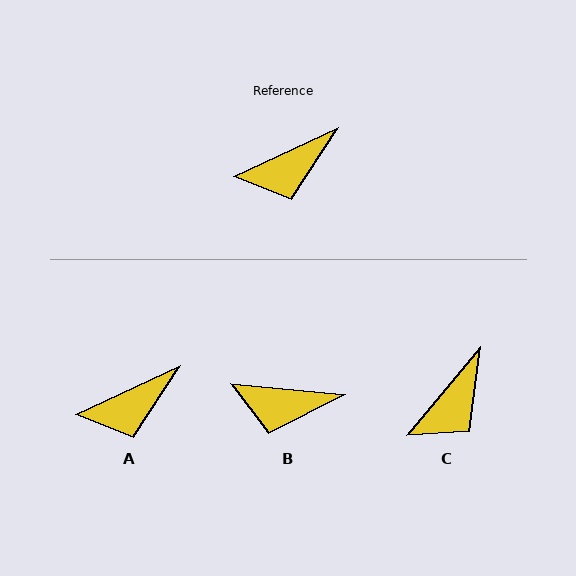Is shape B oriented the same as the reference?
No, it is off by about 30 degrees.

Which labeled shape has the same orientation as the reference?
A.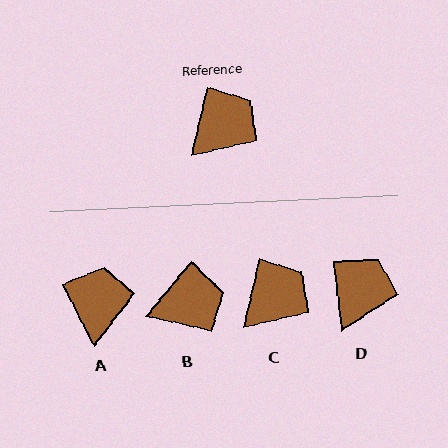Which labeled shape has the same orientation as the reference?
C.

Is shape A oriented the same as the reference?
No, it is off by about 40 degrees.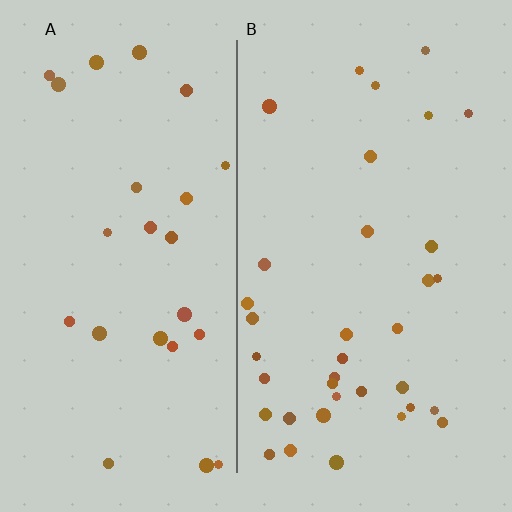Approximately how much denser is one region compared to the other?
Approximately 1.4× — region B over region A.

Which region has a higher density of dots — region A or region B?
B (the right).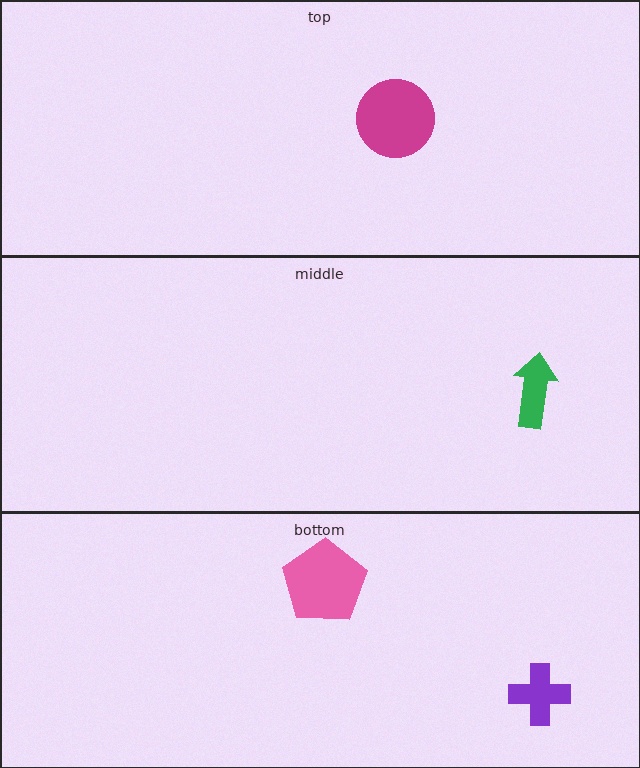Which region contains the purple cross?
The bottom region.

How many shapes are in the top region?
1.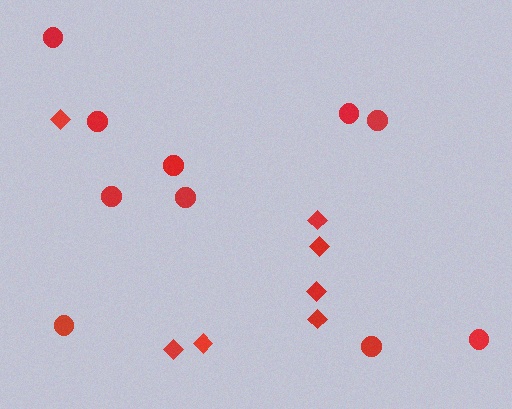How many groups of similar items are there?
There are 2 groups: one group of diamonds (7) and one group of circles (10).